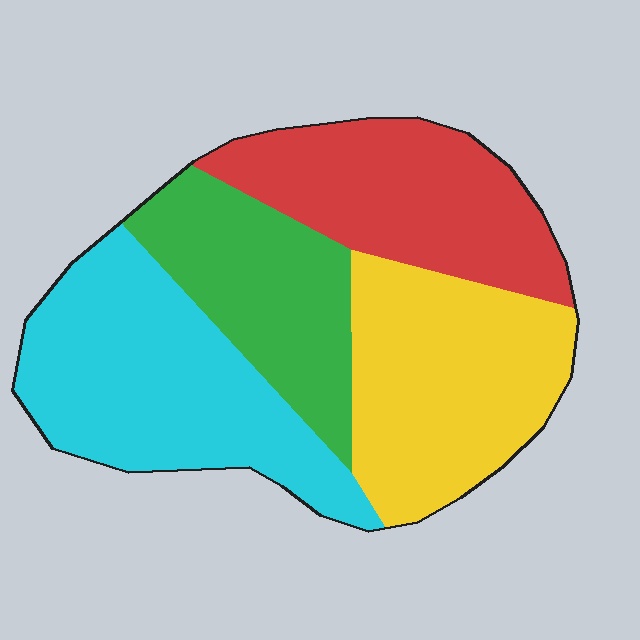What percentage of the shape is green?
Green takes up less than a quarter of the shape.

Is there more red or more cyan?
Cyan.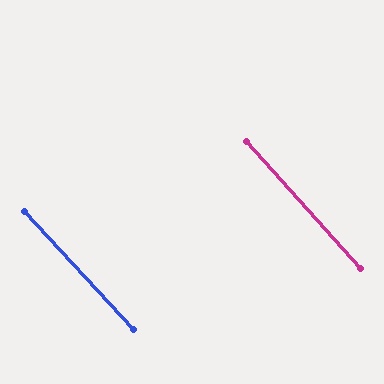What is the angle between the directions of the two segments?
Approximately 1 degree.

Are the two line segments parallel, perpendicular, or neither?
Parallel — their directions differ by only 0.9°.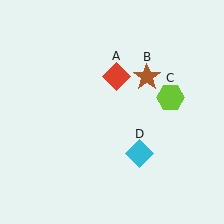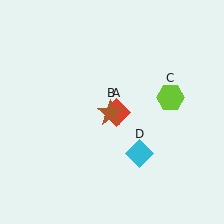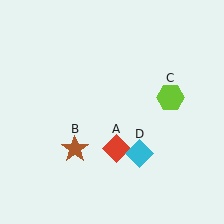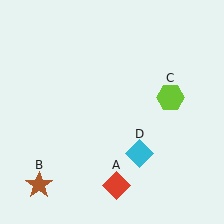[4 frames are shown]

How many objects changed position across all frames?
2 objects changed position: red diamond (object A), brown star (object B).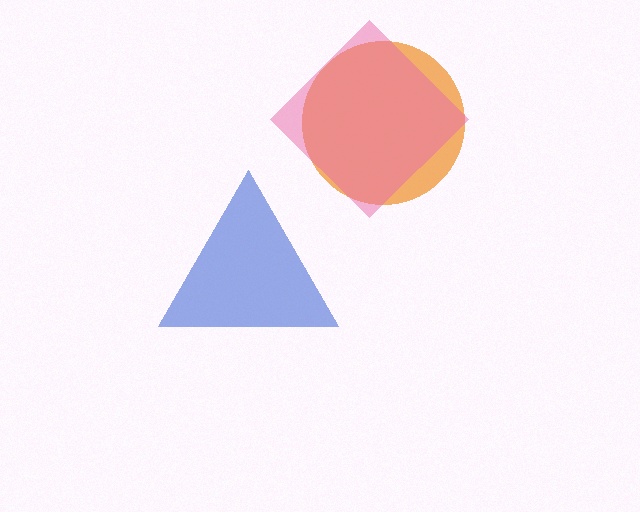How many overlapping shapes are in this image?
There are 3 overlapping shapes in the image.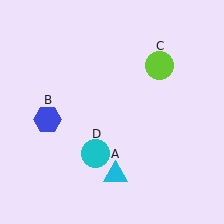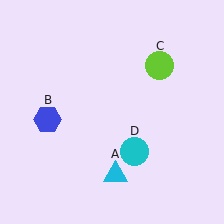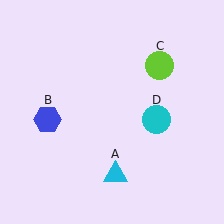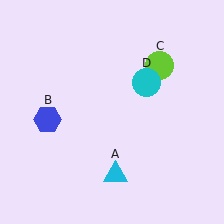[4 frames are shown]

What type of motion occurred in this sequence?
The cyan circle (object D) rotated counterclockwise around the center of the scene.